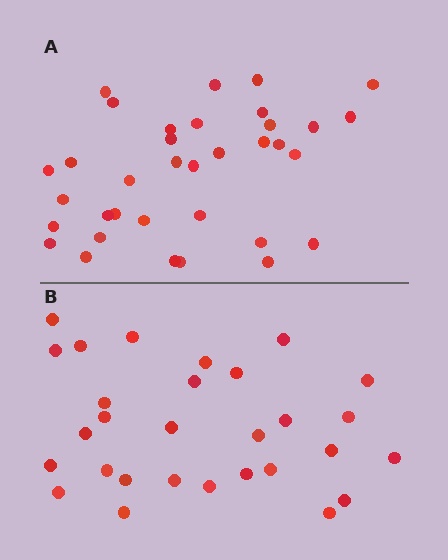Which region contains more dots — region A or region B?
Region A (the top region) has more dots.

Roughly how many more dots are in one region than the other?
Region A has about 6 more dots than region B.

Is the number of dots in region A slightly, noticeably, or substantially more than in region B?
Region A has only slightly more — the two regions are fairly close. The ratio is roughly 1.2 to 1.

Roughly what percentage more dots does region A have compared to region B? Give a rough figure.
About 20% more.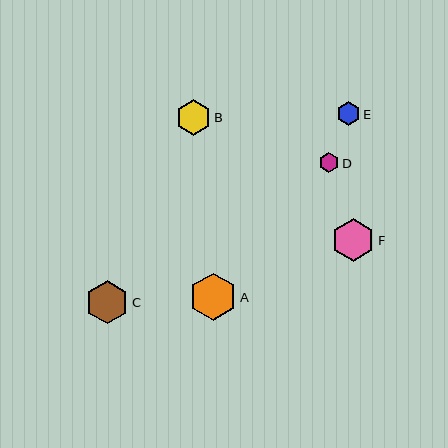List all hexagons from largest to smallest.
From largest to smallest: A, C, F, B, E, D.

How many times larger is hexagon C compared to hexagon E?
Hexagon C is approximately 1.8 times the size of hexagon E.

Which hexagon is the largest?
Hexagon A is the largest with a size of approximately 47 pixels.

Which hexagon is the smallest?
Hexagon D is the smallest with a size of approximately 20 pixels.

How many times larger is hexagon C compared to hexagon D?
Hexagon C is approximately 2.2 times the size of hexagon D.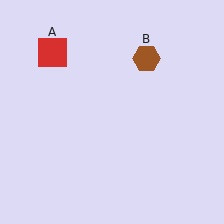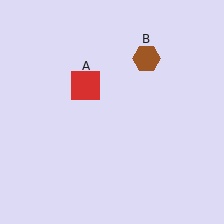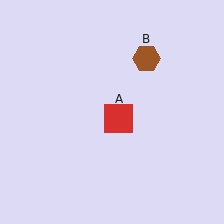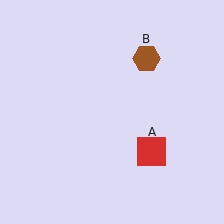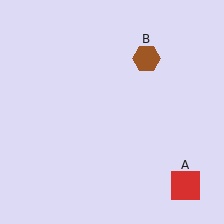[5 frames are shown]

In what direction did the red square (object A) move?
The red square (object A) moved down and to the right.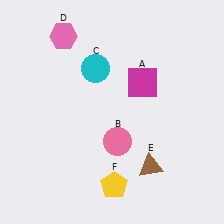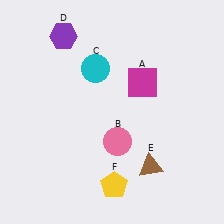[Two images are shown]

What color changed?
The hexagon (D) changed from pink in Image 1 to purple in Image 2.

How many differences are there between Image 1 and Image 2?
There is 1 difference between the two images.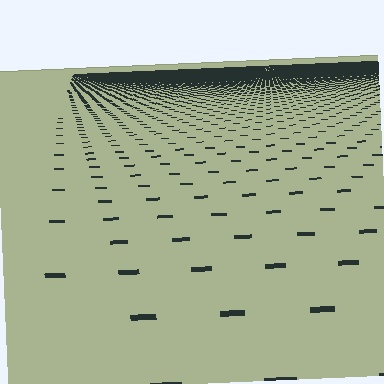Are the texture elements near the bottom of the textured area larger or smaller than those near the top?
Larger. Near the bottom, elements are closer to the viewer and appear at a bigger on-screen size.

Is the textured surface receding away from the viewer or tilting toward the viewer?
The surface is receding away from the viewer. Texture elements get smaller and denser toward the top.